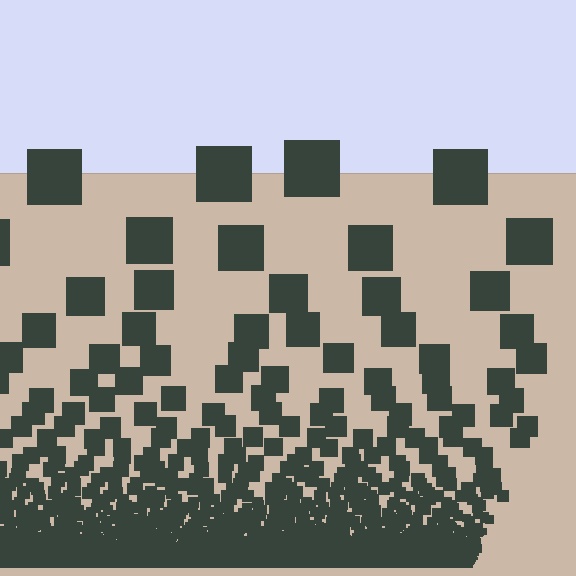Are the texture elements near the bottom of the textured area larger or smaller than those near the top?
Smaller. The gradient is inverted — elements near the bottom are smaller and denser.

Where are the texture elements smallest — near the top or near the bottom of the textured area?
Near the bottom.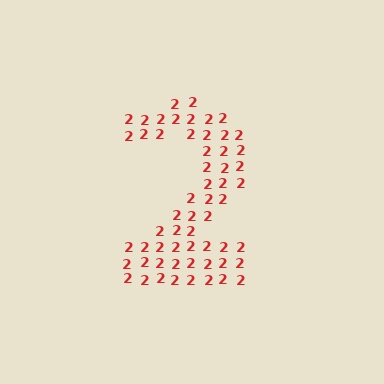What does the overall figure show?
The overall figure shows the digit 2.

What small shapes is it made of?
It is made of small digit 2's.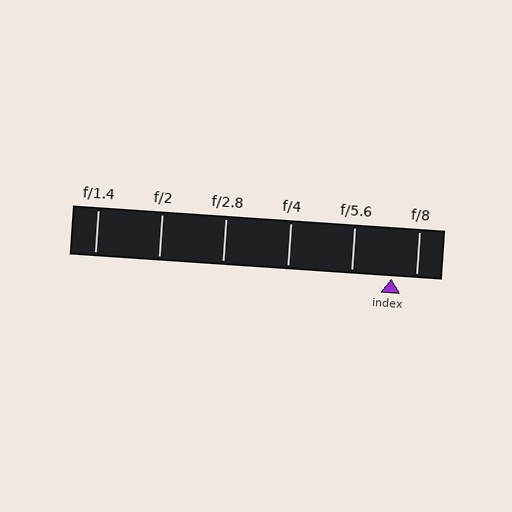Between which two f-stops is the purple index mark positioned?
The index mark is between f/5.6 and f/8.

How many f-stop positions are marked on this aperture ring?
There are 6 f-stop positions marked.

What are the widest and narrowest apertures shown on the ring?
The widest aperture shown is f/1.4 and the narrowest is f/8.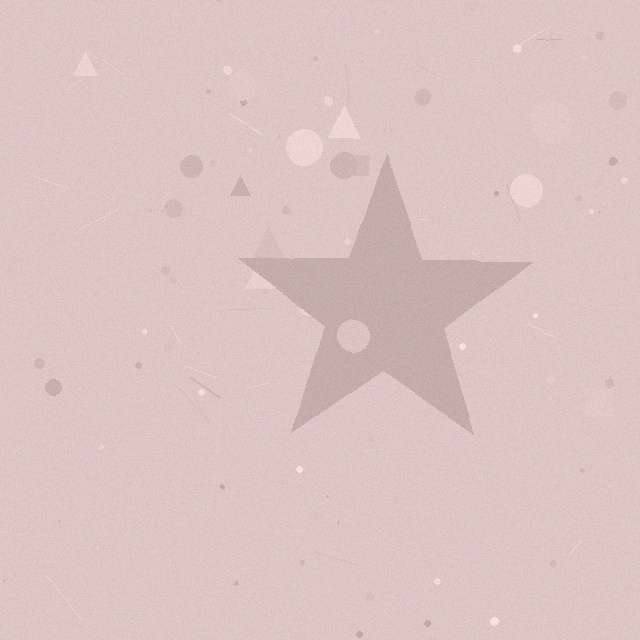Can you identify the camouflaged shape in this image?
The camouflaged shape is a star.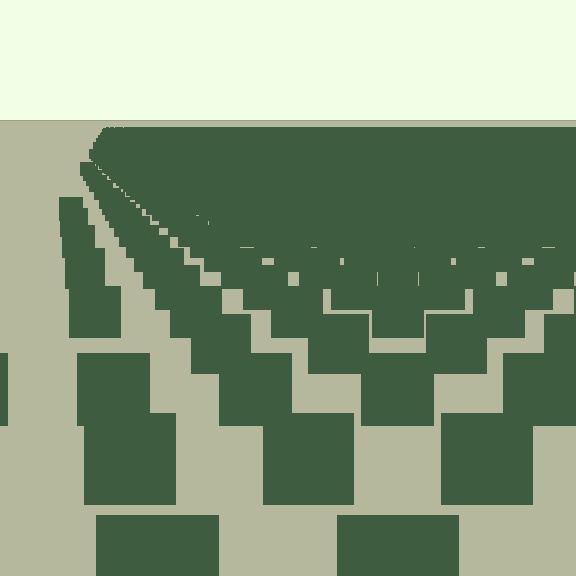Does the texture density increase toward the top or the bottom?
Density increases toward the top.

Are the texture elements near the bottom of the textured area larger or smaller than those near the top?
Larger. Near the bottom, elements are closer to the viewer and appear at a bigger on-screen size.